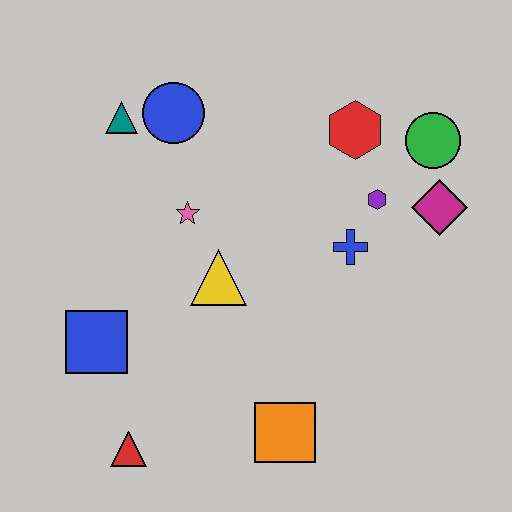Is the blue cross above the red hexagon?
No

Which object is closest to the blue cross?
The purple hexagon is closest to the blue cross.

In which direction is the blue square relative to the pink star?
The blue square is below the pink star.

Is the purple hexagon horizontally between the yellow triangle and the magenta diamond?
Yes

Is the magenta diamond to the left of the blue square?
No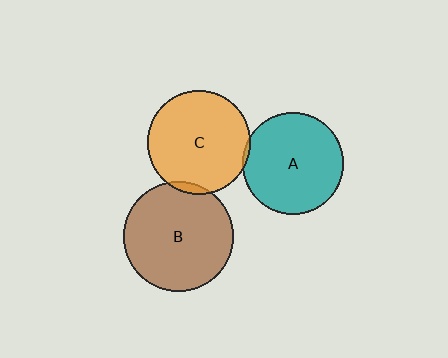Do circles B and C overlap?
Yes.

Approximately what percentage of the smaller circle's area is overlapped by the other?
Approximately 5%.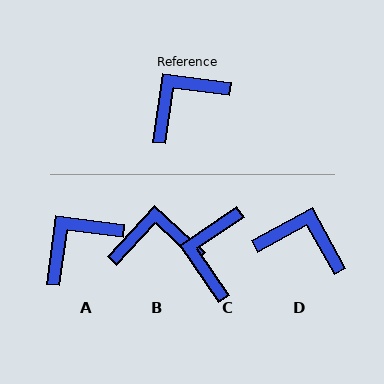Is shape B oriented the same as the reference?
No, it is off by about 35 degrees.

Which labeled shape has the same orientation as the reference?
A.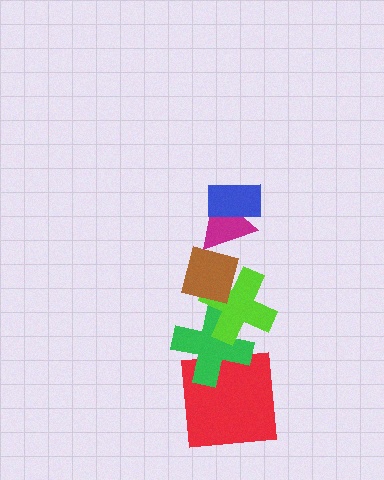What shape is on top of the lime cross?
The brown square is on top of the lime cross.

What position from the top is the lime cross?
The lime cross is 4th from the top.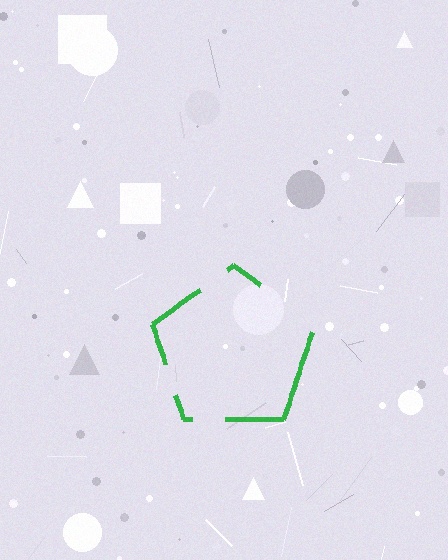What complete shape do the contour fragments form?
The contour fragments form a pentagon.